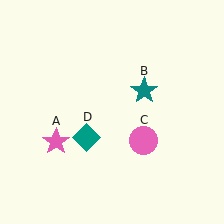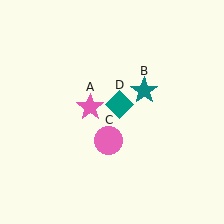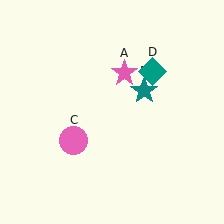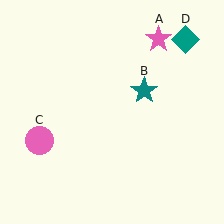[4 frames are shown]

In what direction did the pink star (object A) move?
The pink star (object A) moved up and to the right.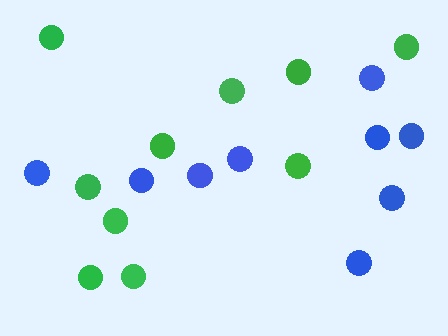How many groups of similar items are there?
There are 2 groups: one group of green circles (10) and one group of blue circles (9).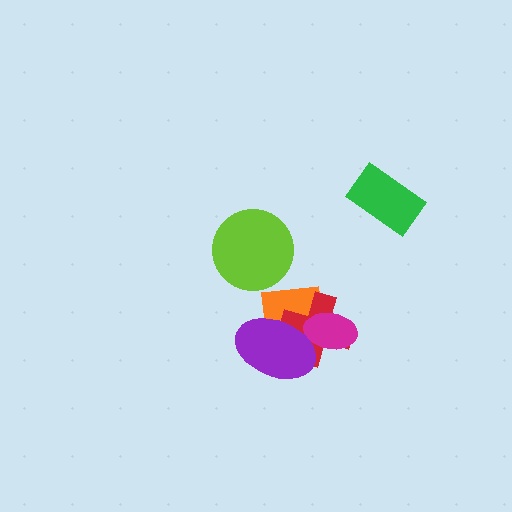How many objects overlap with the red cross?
3 objects overlap with the red cross.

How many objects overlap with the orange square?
3 objects overlap with the orange square.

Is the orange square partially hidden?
Yes, it is partially covered by another shape.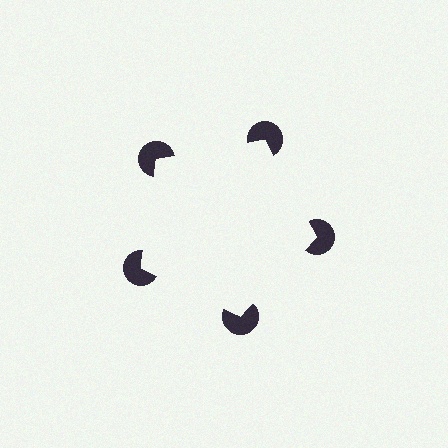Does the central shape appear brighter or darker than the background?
It typically appears slightly brighter than the background, even though no actual brightness change is drawn.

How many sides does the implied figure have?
5 sides.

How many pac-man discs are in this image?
There are 5 — one at each vertex of the illusory pentagon.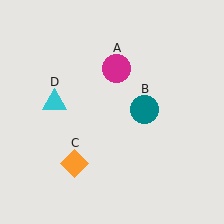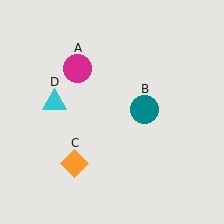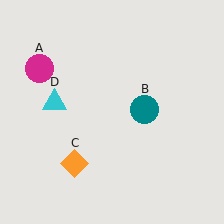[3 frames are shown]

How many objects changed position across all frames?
1 object changed position: magenta circle (object A).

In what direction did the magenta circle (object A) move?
The magenta circle (object A) moved left.